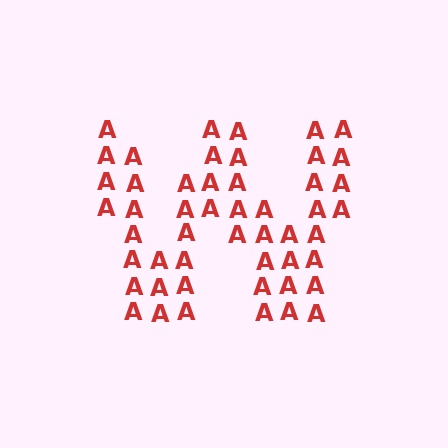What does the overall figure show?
The overall figure shows the letter W.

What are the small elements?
The small elements are letter A's.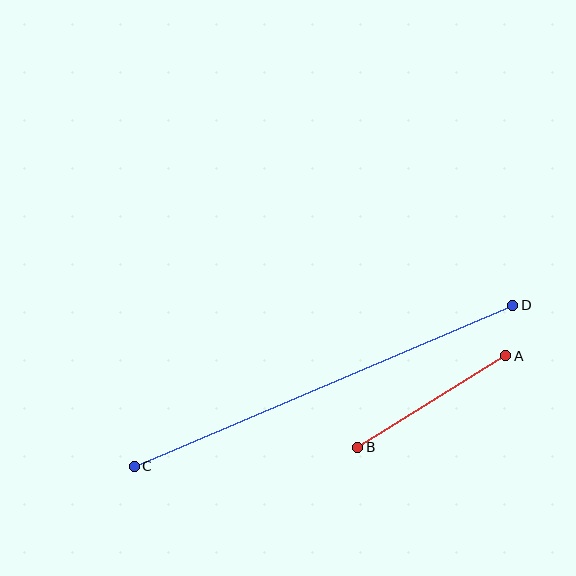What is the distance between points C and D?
The distance is approximately 411 pixels.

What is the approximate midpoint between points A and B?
The midpoint is at approximately (432, 402) pixels.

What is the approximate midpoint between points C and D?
The midpoint is at approximately (324, 386) pixels.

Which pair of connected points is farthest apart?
Points C and D are farthest apart.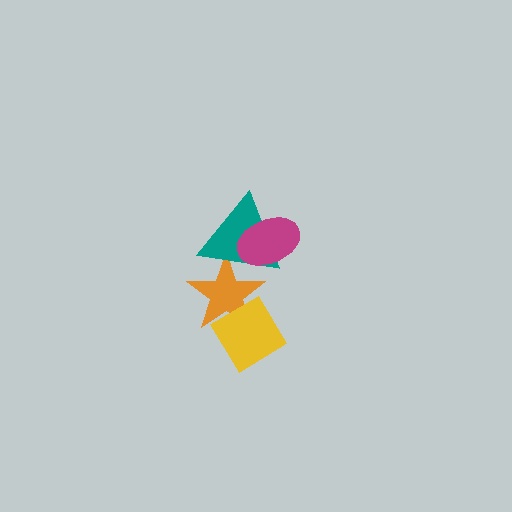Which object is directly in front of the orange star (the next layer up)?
The teal triangle is directly in front of the orange star.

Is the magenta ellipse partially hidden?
No, no other shape covers it.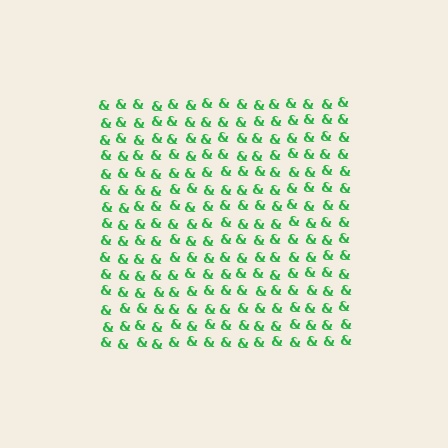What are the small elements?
The small elements are ampersands.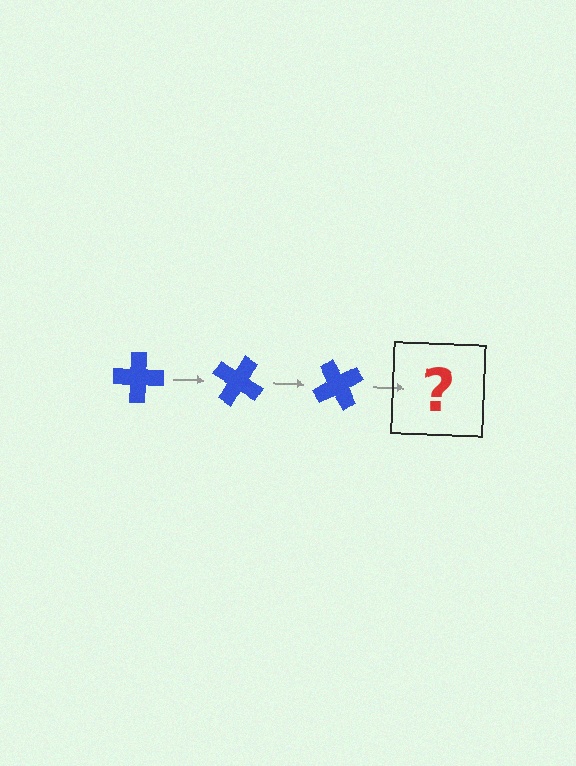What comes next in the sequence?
The next element should be a blue cross rotated 90 degrees.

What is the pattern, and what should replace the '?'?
The pattern is that the cross rotates 30 degrees each step. The '?' should be a blue cross rotated 90 degrees.